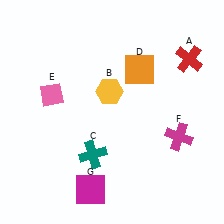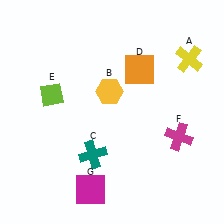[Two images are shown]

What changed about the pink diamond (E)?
In Image 1, E is pink. In Image 2, it changed to lime.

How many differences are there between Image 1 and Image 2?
There are 2 differences between the two images.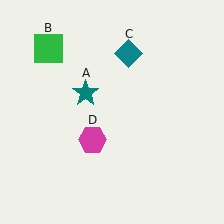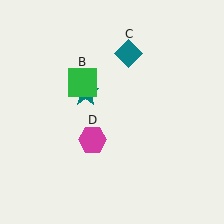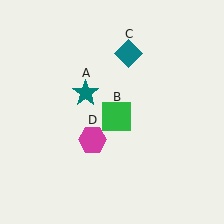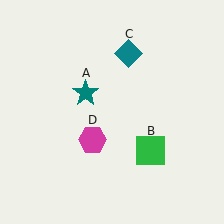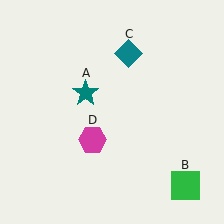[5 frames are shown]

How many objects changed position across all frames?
1 object changed position: green square (object B).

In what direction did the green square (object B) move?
The green square (object B) moved down and to the right.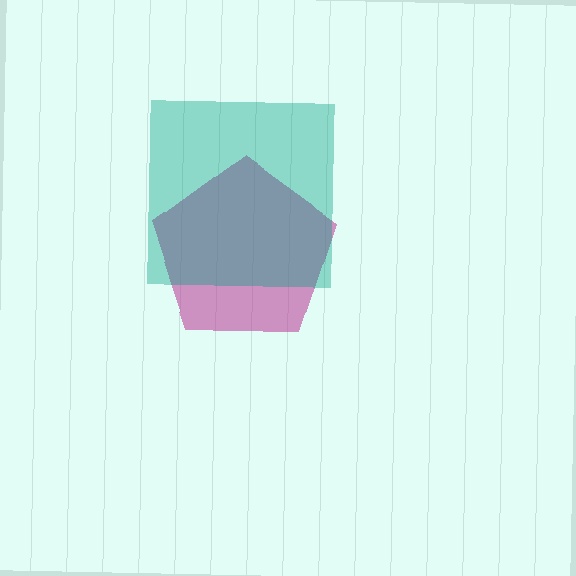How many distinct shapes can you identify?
There are 2 distinct shapes: a magenta pentagon, a teal square.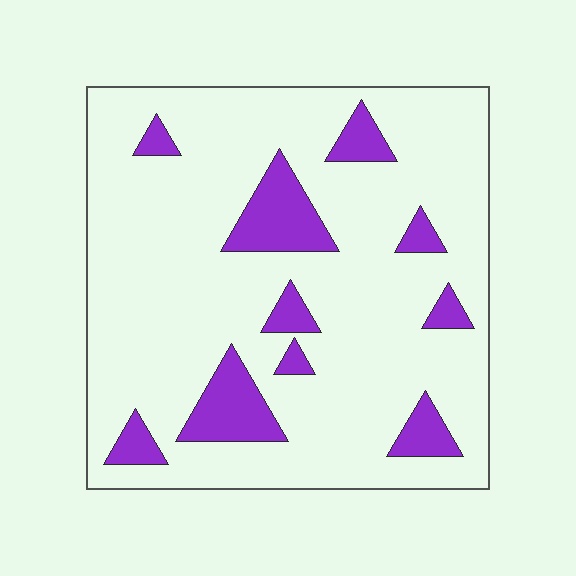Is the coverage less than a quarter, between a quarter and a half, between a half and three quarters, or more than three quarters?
Less than a quarter.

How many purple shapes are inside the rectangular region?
10.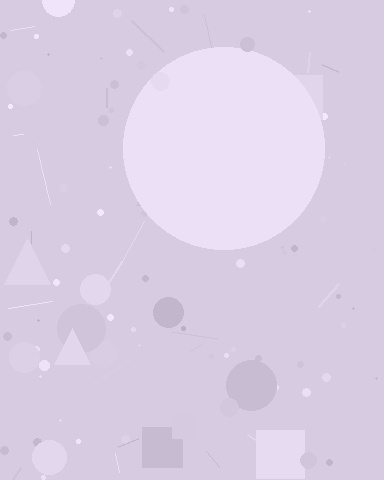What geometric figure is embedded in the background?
A circle is embedded in the background.